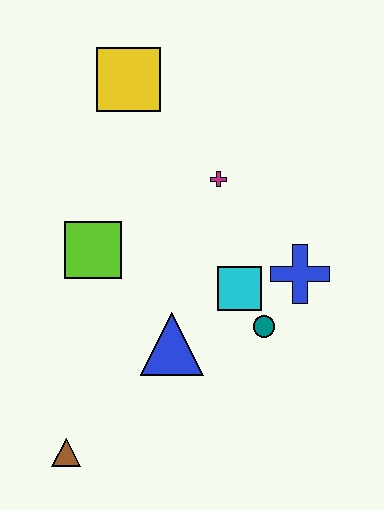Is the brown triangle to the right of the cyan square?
No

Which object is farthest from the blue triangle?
The yellow square is farthest from the blue triangle.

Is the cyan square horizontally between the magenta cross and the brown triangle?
No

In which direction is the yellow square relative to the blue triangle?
The yellow square is above the blue triangle.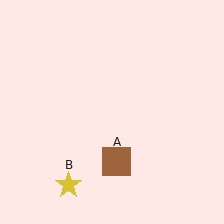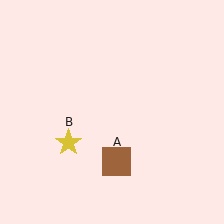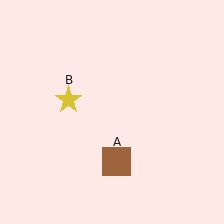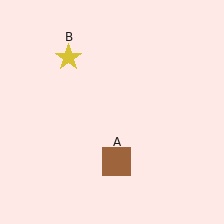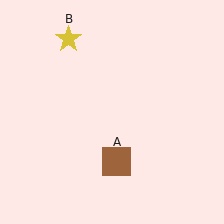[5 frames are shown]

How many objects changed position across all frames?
1 object changed position: yellow star (object B).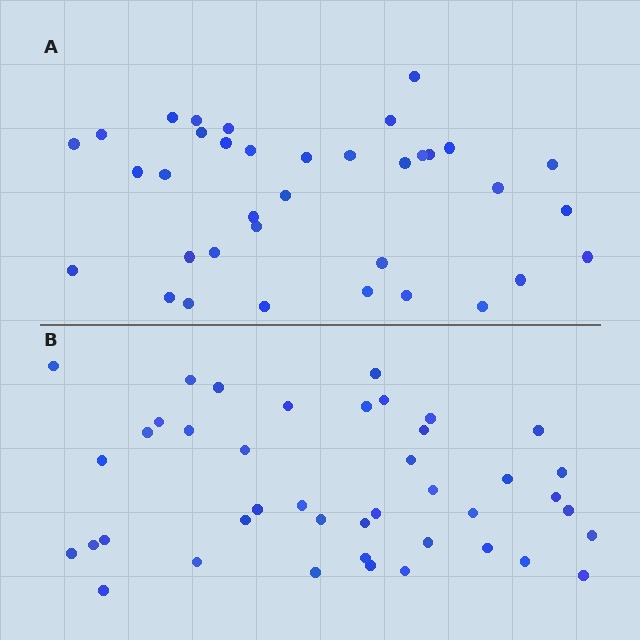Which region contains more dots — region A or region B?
Region B (the bottom region) has more dots.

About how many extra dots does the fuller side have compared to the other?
Region B has about 6 more dots than region A.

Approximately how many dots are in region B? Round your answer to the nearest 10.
About 40 dots. (The exact count is 42, which rounds to 40.)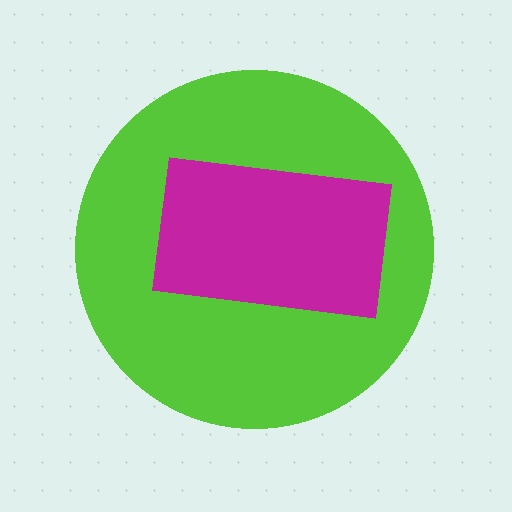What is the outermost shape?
The lime circle.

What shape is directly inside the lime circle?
The magenta rectangle.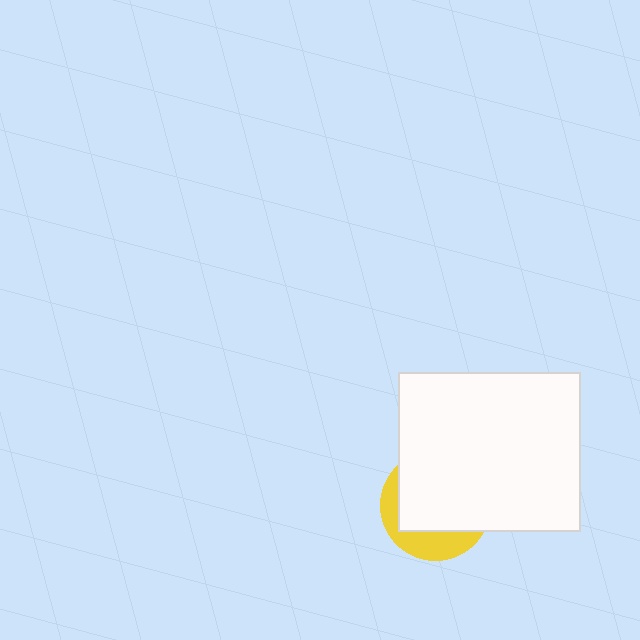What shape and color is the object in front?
The object in front is a white rectangle.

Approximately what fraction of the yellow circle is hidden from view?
Roughly 69% of the yellow circle is hidden behind the white rectangle.